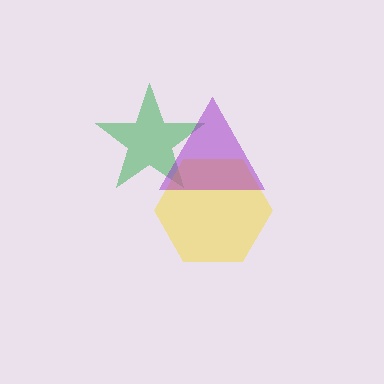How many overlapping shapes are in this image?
There are 3 overlapping shapes in the image.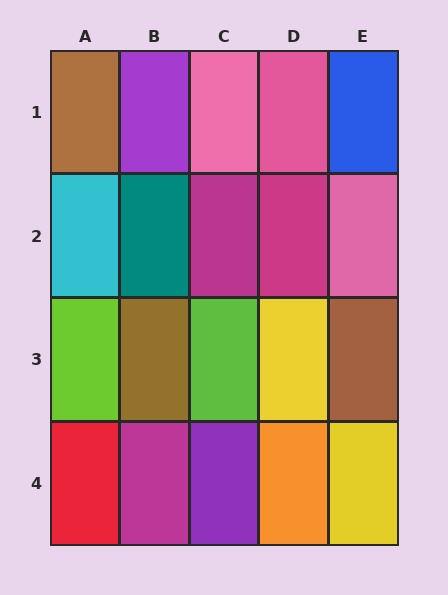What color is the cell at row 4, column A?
Red.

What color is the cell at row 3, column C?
Lime.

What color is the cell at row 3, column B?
Brown.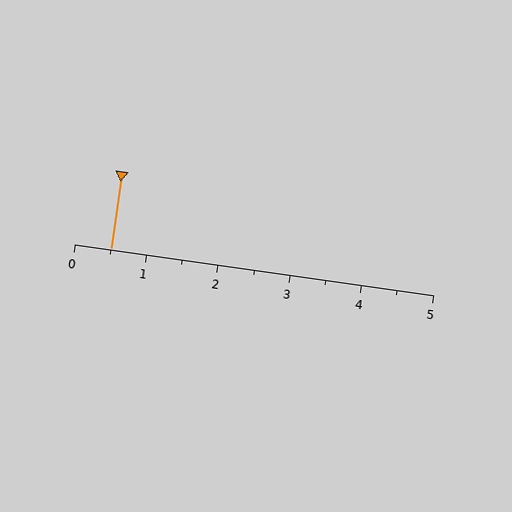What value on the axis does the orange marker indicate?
The marker indicates approximately 0.5.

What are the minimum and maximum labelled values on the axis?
The axis runs from 0 to 5.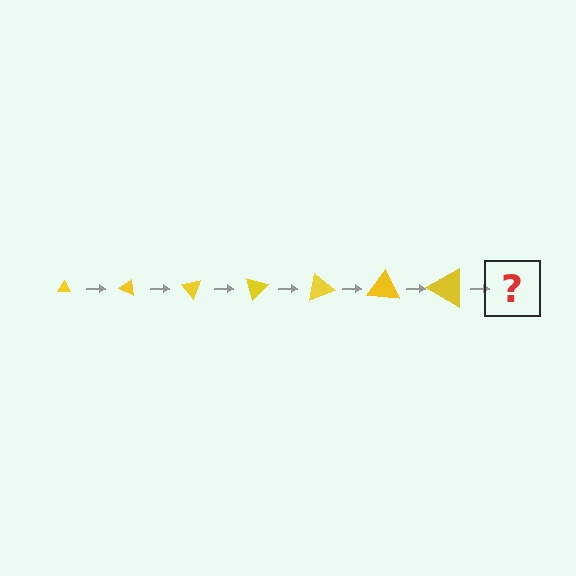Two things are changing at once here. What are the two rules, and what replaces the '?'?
The two rules are that the triangle grows larger each step and it rotates 25 degrees each step. The '?' should be a triangle, larger than the previous one and rotated 175 degrees from the start.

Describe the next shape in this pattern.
It should be a triangle, larger than the previous one and rotated 175 degrees from the start.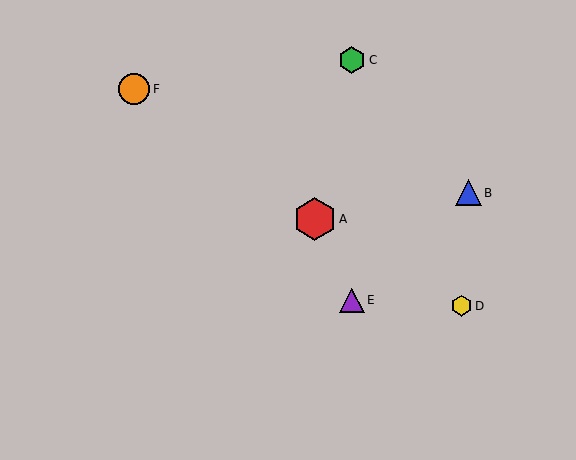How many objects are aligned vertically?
2 objects (C, E) are aligned vertically.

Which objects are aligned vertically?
Objects C, E are aligned vertically.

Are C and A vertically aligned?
No, C is at x≈352 and A is at x≈315.